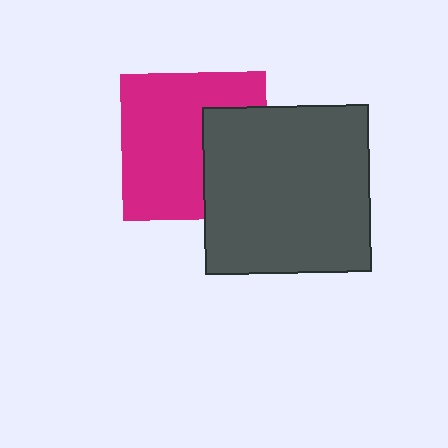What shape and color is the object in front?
The object in front is a dark gray square.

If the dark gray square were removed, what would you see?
You would see the complete magenta square.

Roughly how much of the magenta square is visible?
Most of it is visible (roughly 66%).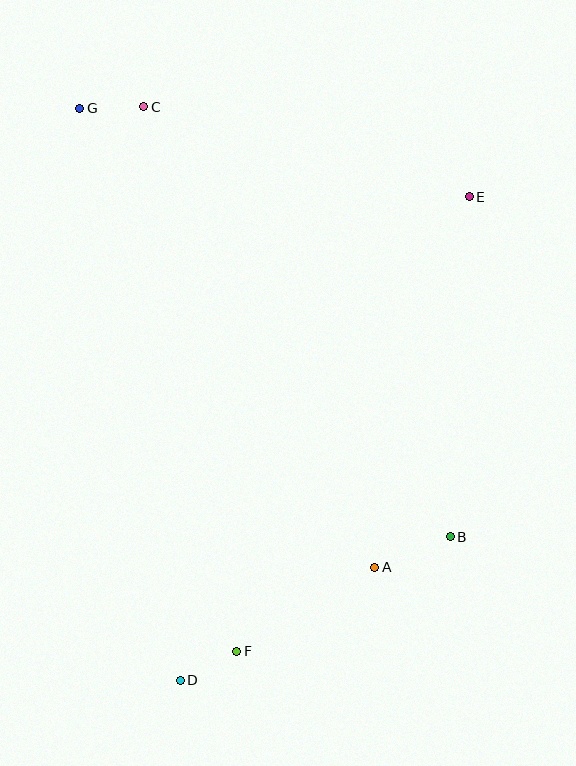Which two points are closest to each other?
Points D and F are closest to each other.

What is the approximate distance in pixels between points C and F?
The distance between C and F is approximately 553 pixels.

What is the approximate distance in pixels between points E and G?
The distance between E and G is approximately 400 pixels.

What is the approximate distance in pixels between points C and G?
The distance between C and G is approximately 64 pixels.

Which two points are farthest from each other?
Points D and G are farthest from each other.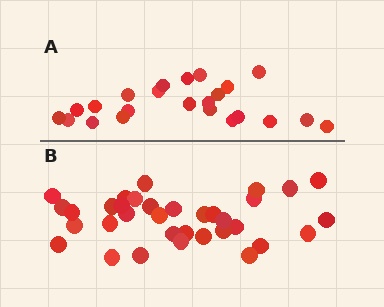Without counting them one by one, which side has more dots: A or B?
Region B (the bottom region) has more dots.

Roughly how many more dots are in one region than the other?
Region B has roughly 12 or so more dots than region A.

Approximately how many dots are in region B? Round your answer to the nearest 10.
About 30 dots. (The exact count is 34, which rounds to 30.)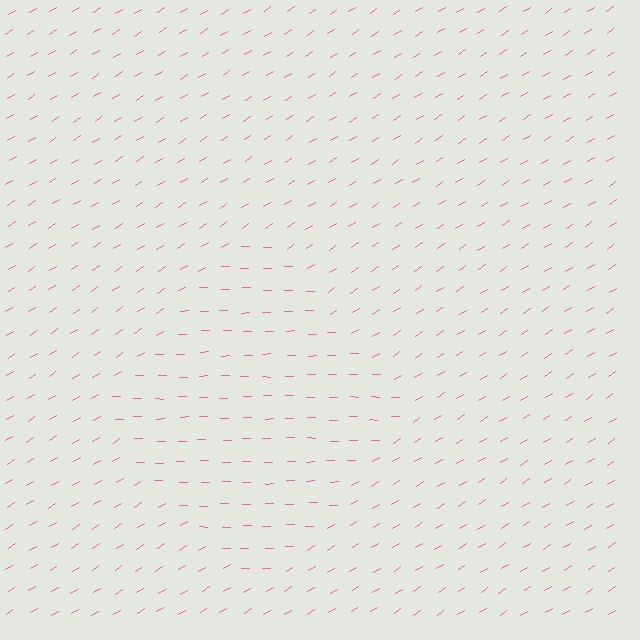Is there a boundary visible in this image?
Yes, there is a texture boundary formed by a change in line orientation.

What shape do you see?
I see a diamond.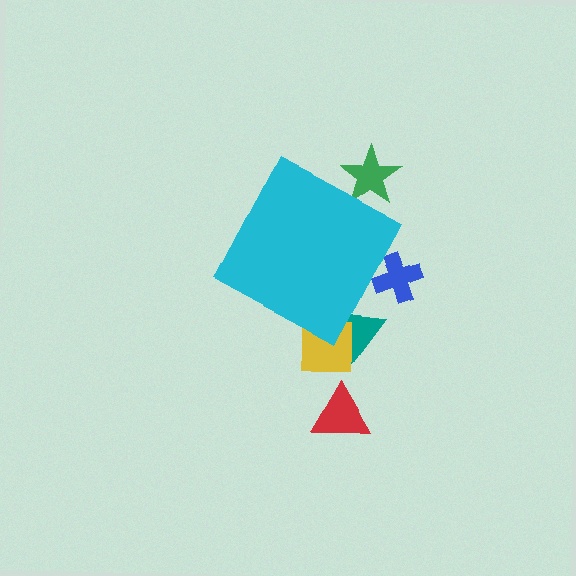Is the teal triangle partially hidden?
Yes, the teal triangle is partially hidden behind the cyan diamond.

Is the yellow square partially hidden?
Yes, the yellow square is partially hidden behind the cyan diamond.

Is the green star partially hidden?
Yes, the green star is partially hidden behind the cyan diamond.